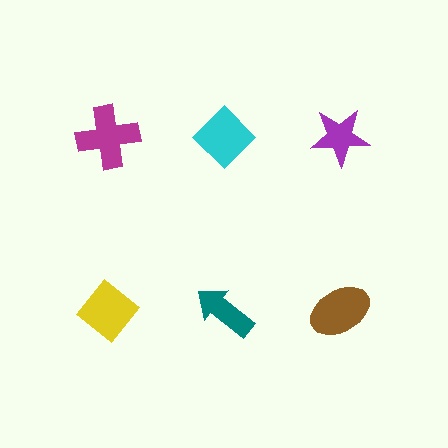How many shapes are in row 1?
3 shapes.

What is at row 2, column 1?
A yellow diamond.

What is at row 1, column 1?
A magenta cross.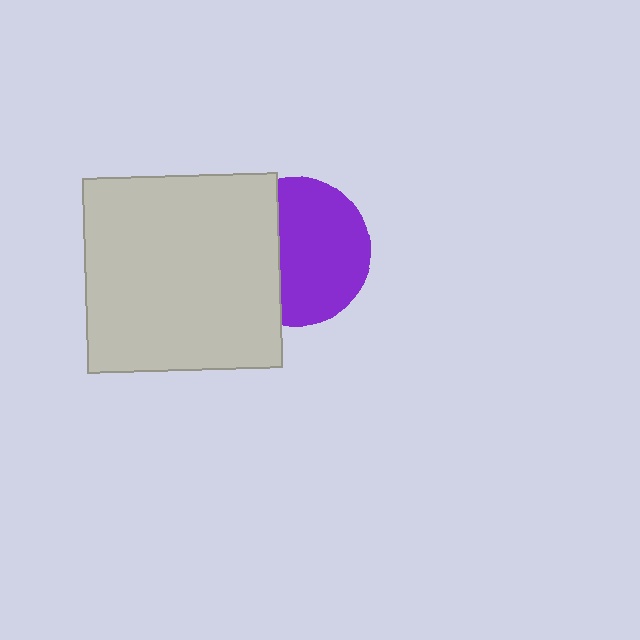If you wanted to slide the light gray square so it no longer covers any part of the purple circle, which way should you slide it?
Slide it left — that is the most direct way to separate the two shapes.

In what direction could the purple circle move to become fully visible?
The purple circle could move right. That would shift it out from behind the light gray square entirely.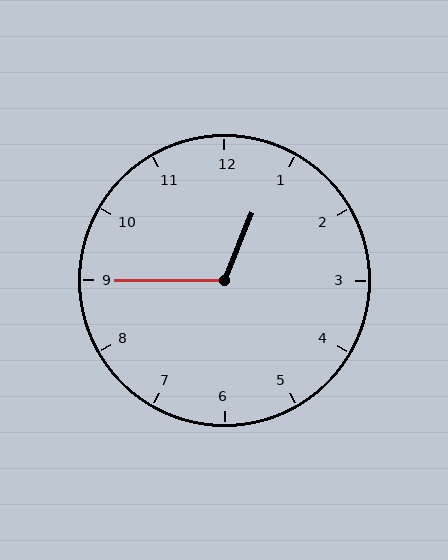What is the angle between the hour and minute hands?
Approximately 112 degrees.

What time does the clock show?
12:45.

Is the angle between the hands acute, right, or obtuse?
It is obtuse.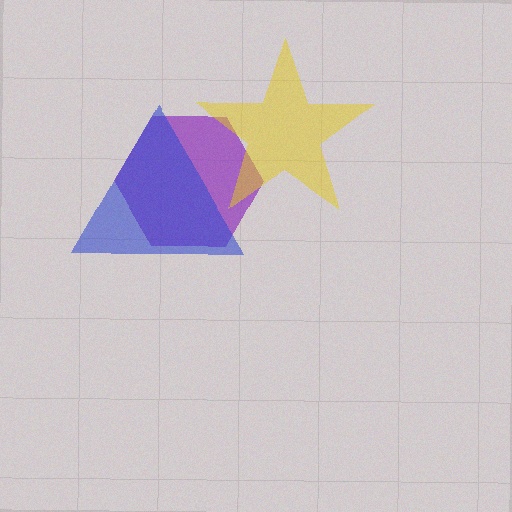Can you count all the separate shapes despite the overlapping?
Yes, there are 3 separate shapes.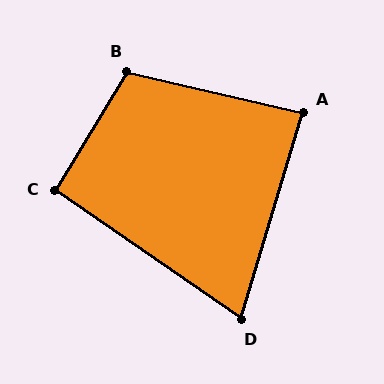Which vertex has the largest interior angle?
B, at approximately 108 degrees.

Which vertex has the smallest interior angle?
D, at approximately 72 degrees.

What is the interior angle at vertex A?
Approximately 86 degrees (approximately right).